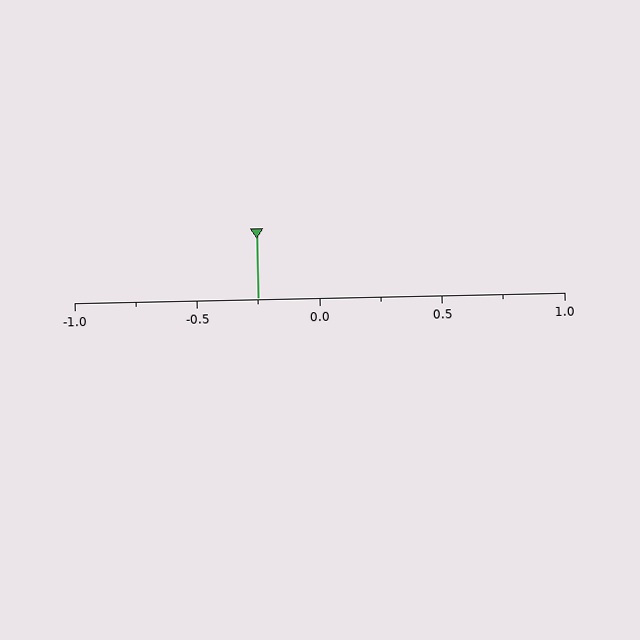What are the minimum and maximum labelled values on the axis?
The axis runs from -1.0 to 1.0.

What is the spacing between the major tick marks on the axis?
The major ticks are spaced 0.5 apart.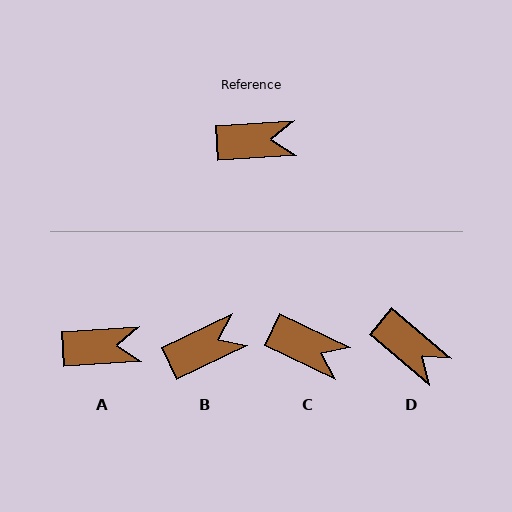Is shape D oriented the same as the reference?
No, it is off by about 44 degrees.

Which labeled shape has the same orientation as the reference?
A.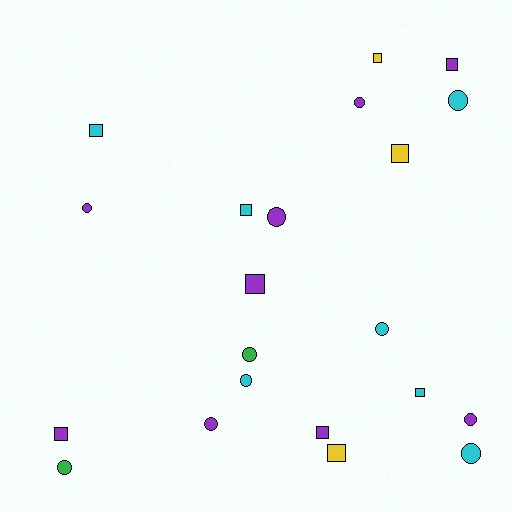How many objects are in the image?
There are 21 objects.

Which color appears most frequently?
Purple, with 9 objects.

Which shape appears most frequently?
Circle, with 11 objects.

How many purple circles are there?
There are 5 purple circles.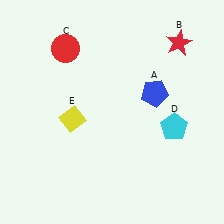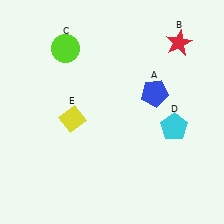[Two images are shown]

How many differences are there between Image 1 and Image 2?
There is 1 difference between the two images.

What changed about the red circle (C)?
In Image 1, C is red. In Image 2, it changed to lime.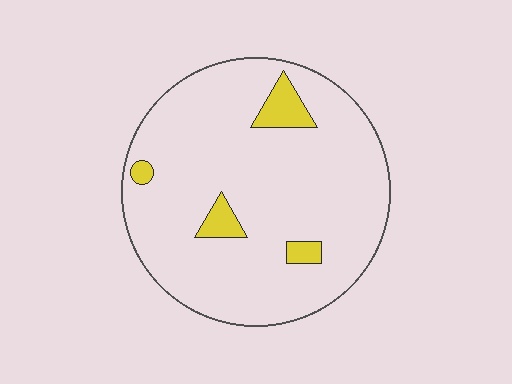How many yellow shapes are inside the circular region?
4.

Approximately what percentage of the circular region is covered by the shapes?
Approximately 10%.